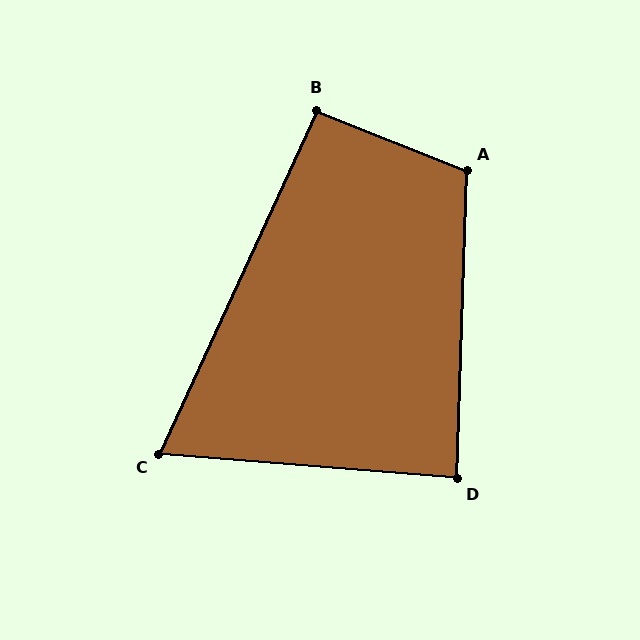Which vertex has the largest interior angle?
A, at approximately 110 degrees.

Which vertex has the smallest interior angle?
C, at approximately 70 degrees.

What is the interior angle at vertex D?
Approximately 87 degrees (approximately right).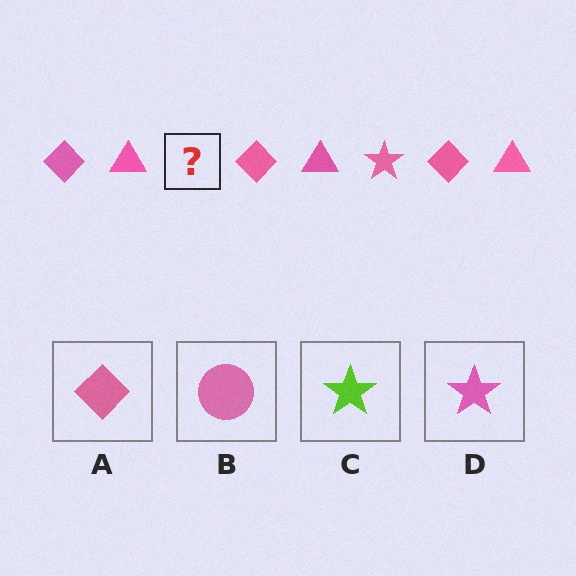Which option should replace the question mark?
Option D.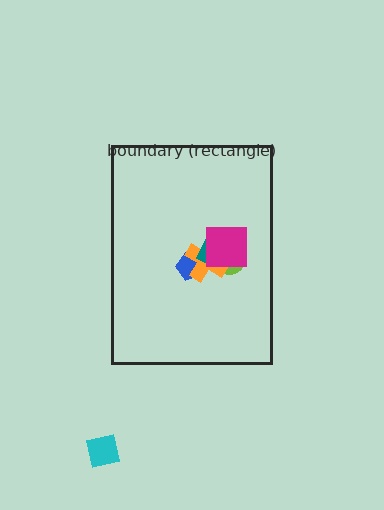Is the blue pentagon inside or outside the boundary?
Inside.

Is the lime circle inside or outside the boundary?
Inside.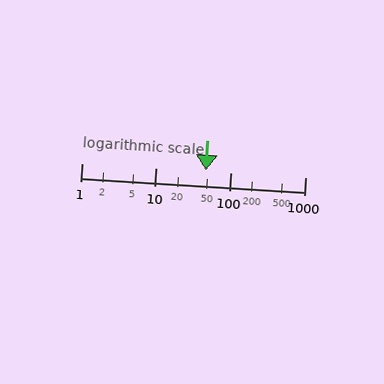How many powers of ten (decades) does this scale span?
The scale spans 3 decades, from 1 to 1000.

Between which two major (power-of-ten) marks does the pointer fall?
The pointer is between 10 and 100.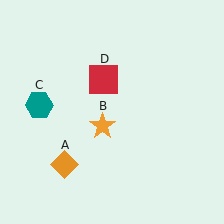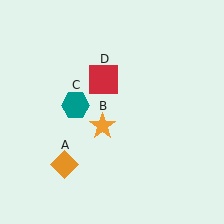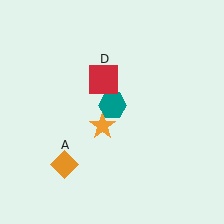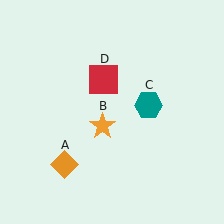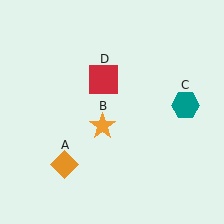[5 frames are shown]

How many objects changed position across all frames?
1 object changed position: teal hexagon (object C).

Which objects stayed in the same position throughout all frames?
Orange diamond (object A) and orange star (object B) and red square (object D) remained stationary.